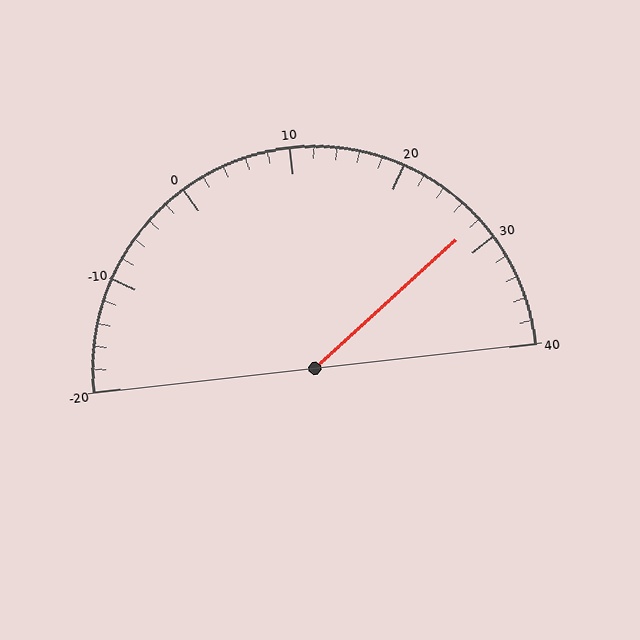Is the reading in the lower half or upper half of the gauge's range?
The reading is in the upper half of the range (-20 to 40).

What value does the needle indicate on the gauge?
The needle indicates approximately 28.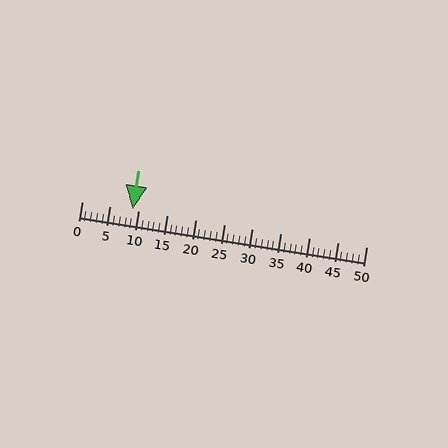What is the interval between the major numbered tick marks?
The major tick marks are spaced 5 units apart.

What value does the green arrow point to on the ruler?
The green arrow points to approximately 9.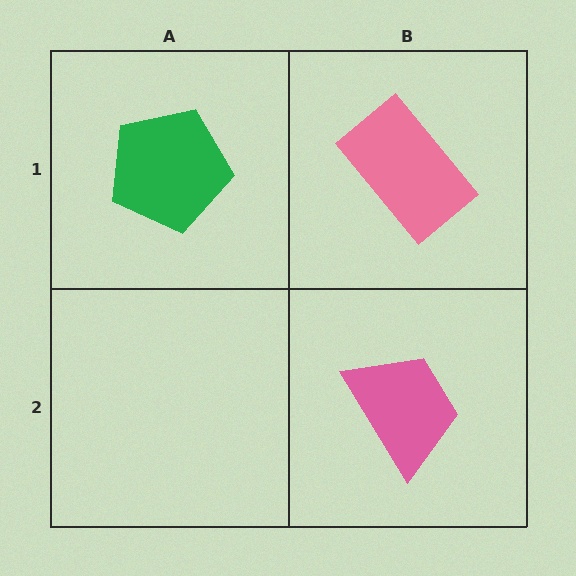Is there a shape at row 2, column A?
No, that cell is empty.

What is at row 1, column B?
A pink rectangle.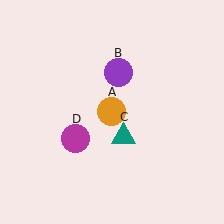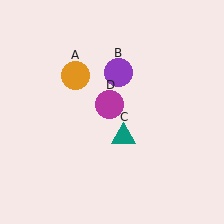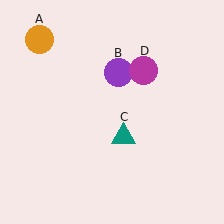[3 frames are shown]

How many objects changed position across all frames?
2 objects changed position: orange circle (object A), magenta circle (object D).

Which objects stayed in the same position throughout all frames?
Purple circle (object B) and teal triangle (object C) remained stationary.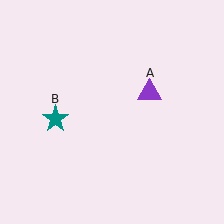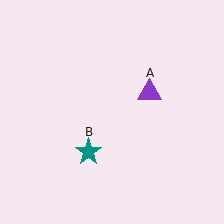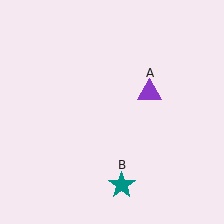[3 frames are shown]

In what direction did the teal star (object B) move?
The teal star (object B) moved down and to the right.